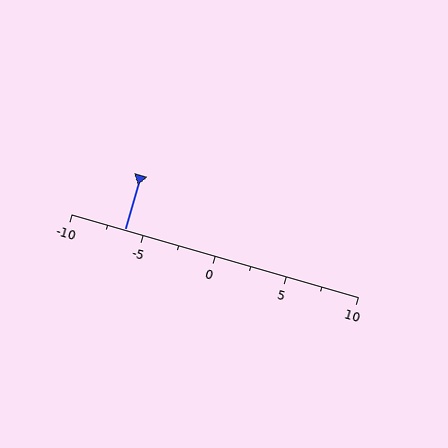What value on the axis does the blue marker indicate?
The marker indicates approximately -6.2.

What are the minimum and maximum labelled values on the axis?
The axis runs from -10 to 10.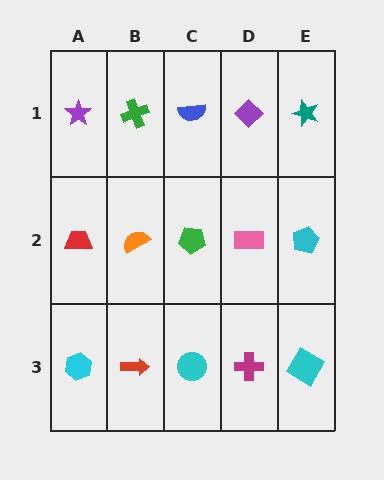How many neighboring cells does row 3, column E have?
2.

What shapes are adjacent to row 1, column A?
A red trapezoid (row 2, column A), a green cross (row 1, column B).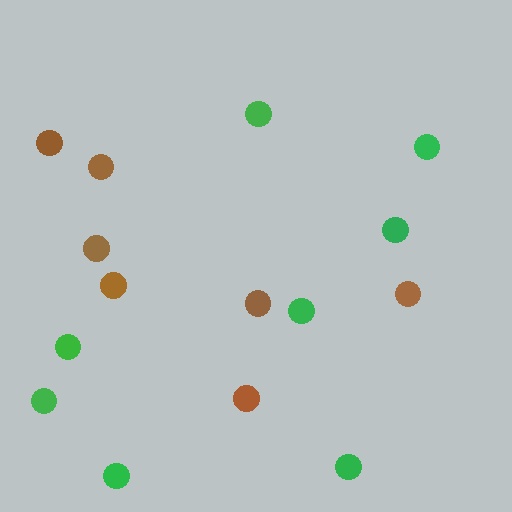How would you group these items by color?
There are 2 groups: one group of brown circles (7) and one group of green circles (8).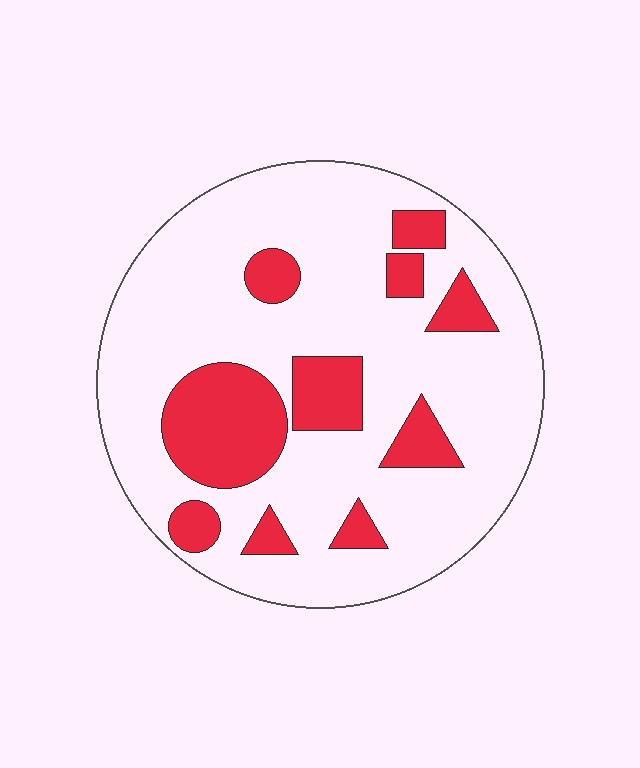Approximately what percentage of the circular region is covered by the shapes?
Approximately 20%.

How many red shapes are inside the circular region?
10.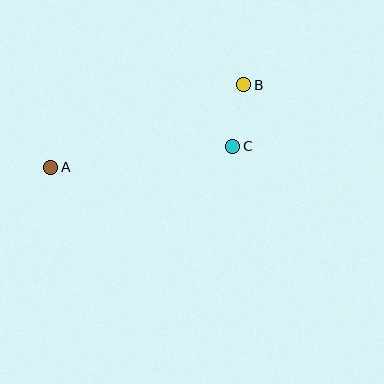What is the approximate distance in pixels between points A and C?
The distance between A and C is approximately 183 pixels.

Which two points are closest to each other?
Points B and C are closest to each other.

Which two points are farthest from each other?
Points A and B are farthest from each other.